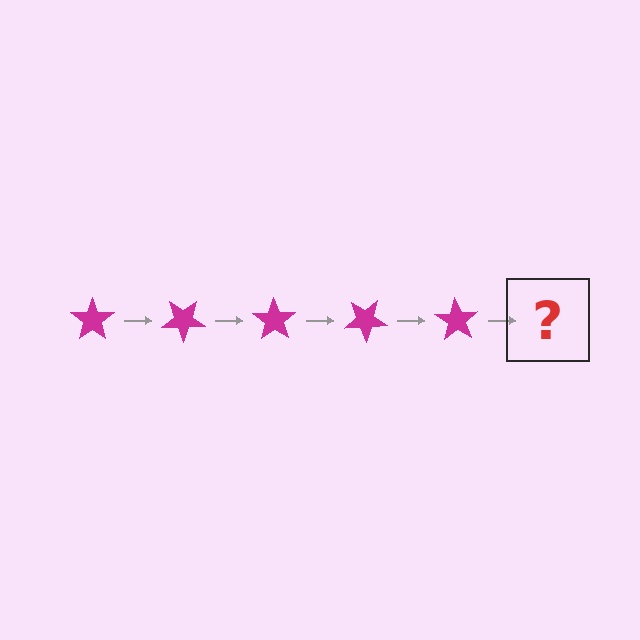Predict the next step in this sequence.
The next step is a magenta star rotated 175 degrees.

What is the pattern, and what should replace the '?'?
The pattern is that the star rotates 35 degrees each step. The '?' should be a magenta star rotated 175 degrees.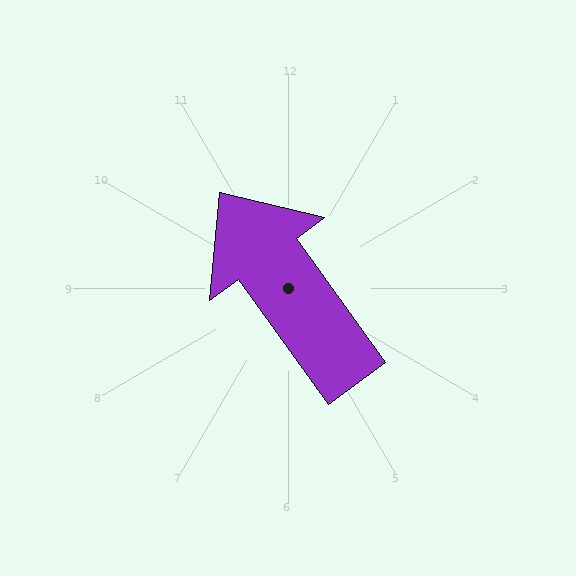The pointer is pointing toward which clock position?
Roughly 11 o'clock.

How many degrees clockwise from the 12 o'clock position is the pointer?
Approximately 324 degrees.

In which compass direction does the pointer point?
Northwest.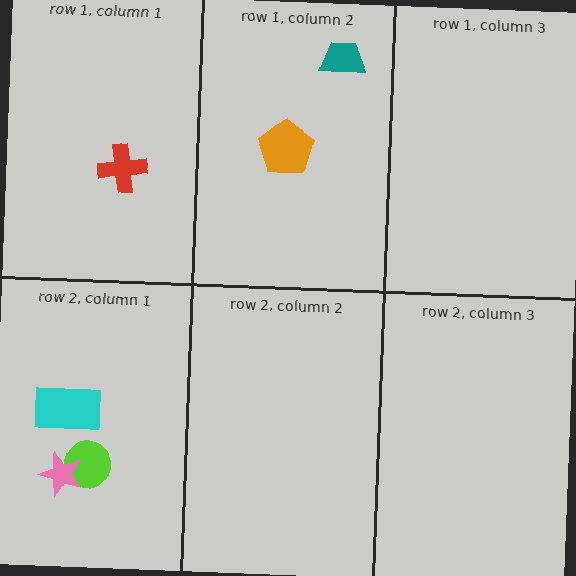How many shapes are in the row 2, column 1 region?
3.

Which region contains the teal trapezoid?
The row 1, column 2 region.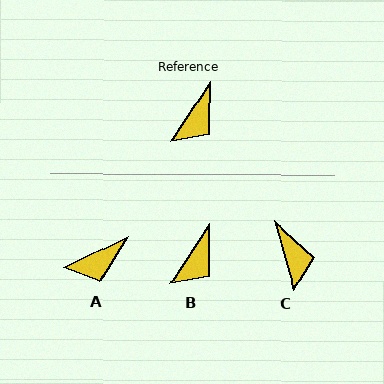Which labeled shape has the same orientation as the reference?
B.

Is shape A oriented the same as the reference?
No, it is off by about 31 degrees.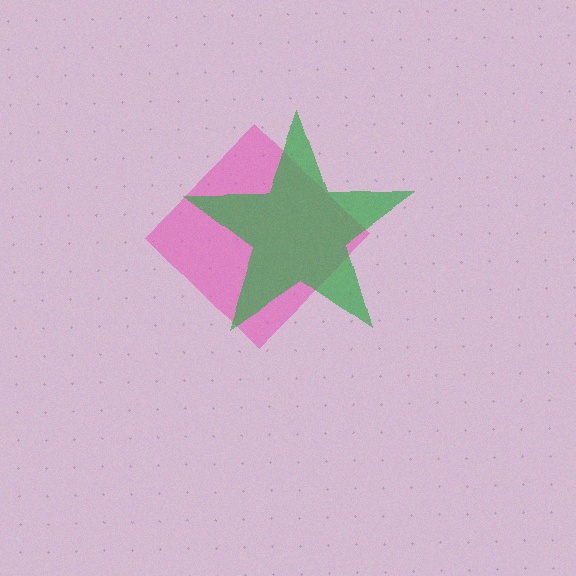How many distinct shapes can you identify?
There are 2 distinct shapes: a pink diamond, a green star.